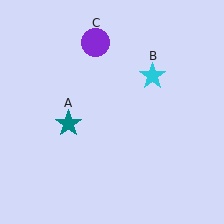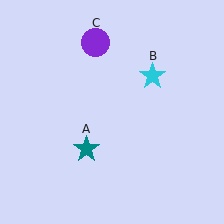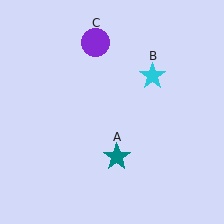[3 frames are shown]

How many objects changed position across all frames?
1 object changed position: teal star (object A).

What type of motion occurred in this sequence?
The teal star (object A) rotated counterclockwise around the center of the scene.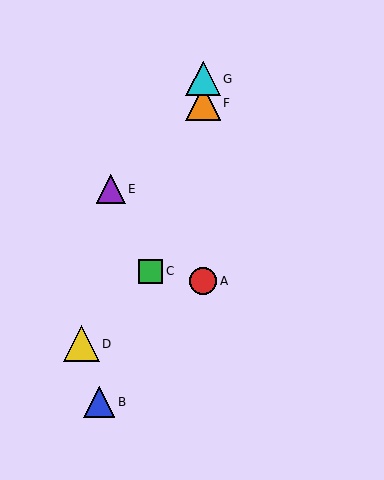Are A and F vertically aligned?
Yes, both are at x≈203.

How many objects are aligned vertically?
3 objects (A, F, G) are aligned vertically.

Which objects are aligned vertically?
Objects A, F, G are aligned vertically.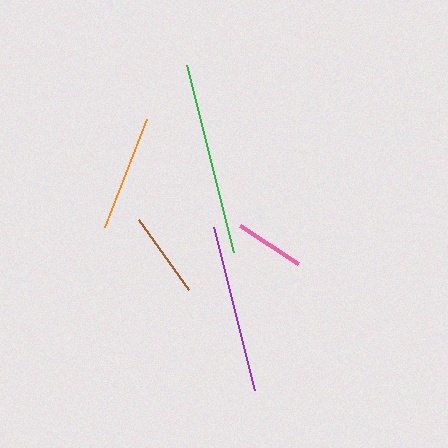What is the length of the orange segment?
The orange segment is approximately 116 pixels long.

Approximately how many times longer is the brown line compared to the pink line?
The brown line is approximately 1.2 times the length of the pink line.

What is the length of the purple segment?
The purple segment is approximately 169 pixels long.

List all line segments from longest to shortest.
From longest to shortest: green, purple, orange, brown, pink.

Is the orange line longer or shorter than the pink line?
The orange line is longer than the pink line.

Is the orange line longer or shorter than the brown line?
The orange line is longer than the brown line.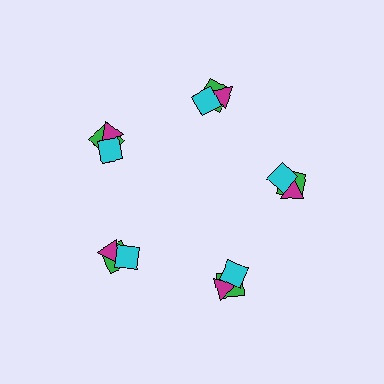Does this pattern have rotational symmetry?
Yes, this pattern has 5-fold rotational symmetry. It looks the same after rotating 72 degrees around the center.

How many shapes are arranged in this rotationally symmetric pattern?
There are 15 shapes, arranged in 5 groups of 3.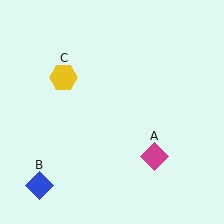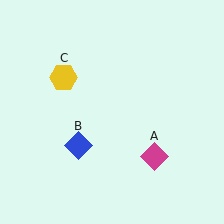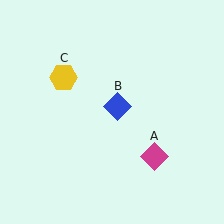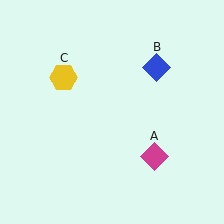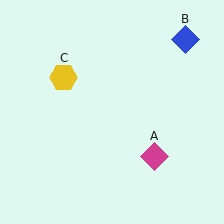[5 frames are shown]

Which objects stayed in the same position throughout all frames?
Magenta diamond (object A) and yellow hexagon (object C) remained stationary.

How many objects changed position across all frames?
1 object changed position: blue diamond (object B).